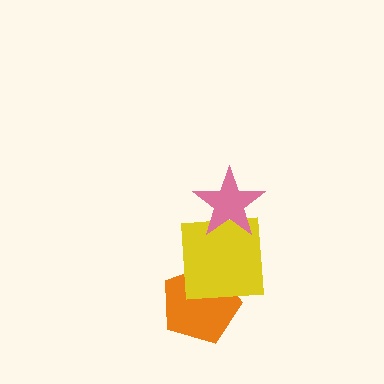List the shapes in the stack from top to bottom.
From top to bottom: the pink star, the yellow square, the orange pentagon.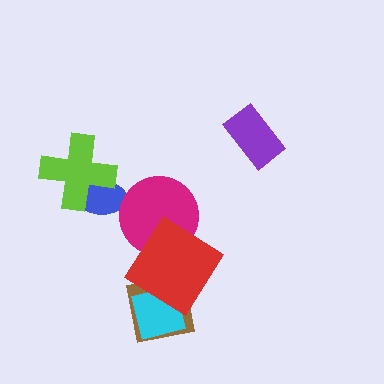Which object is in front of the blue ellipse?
The lime cross is in front of the blue ellipse.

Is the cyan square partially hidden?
Yes, it is partially covered by another shape.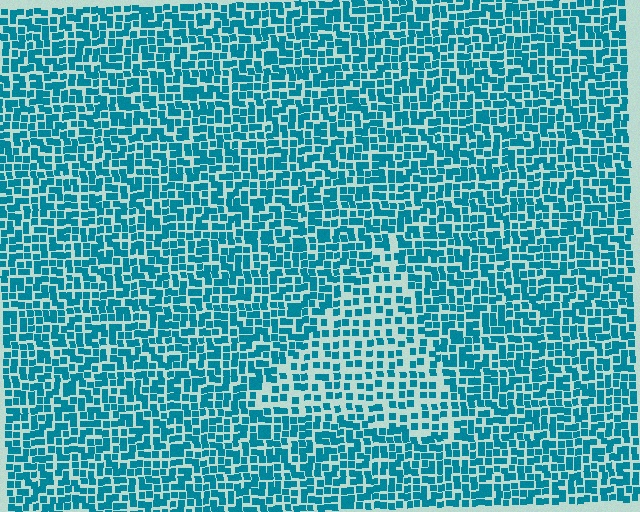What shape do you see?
I see a triangle.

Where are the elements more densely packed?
The elements are more densely packed outside the triangle boundary.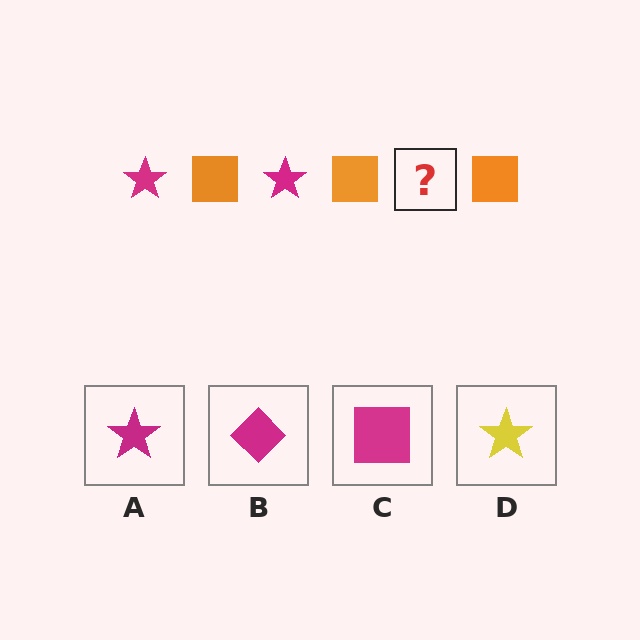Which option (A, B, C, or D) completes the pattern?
A.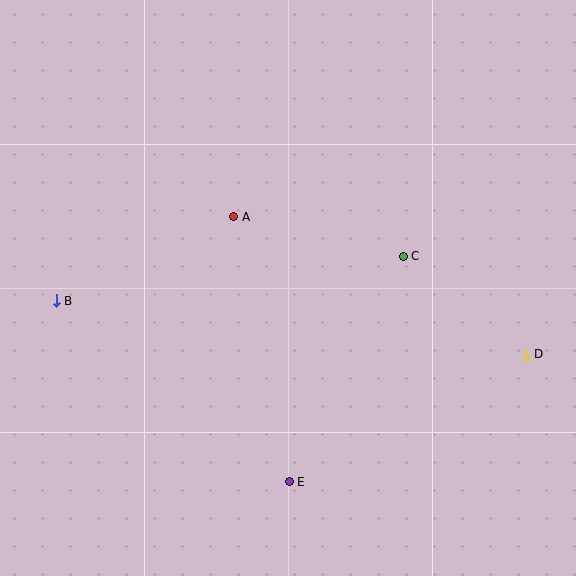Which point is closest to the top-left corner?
Point B is closest to the top-left corner.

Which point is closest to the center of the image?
Point A at (234, 217) is closest to the center.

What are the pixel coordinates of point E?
Point E is at (289, 482).